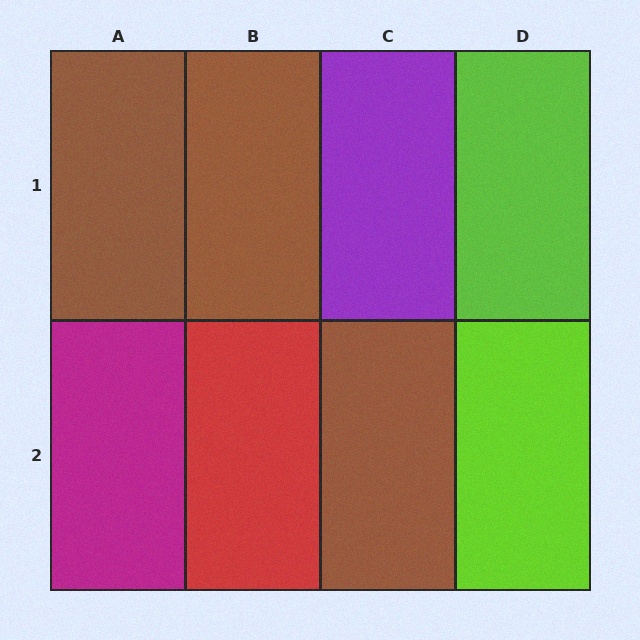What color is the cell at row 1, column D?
Lime.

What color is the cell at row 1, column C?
Purple.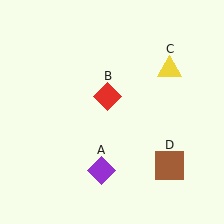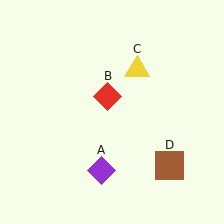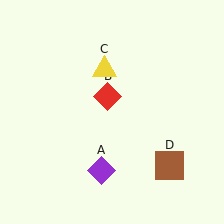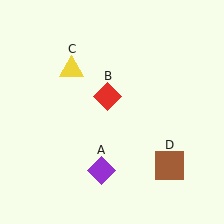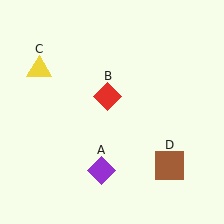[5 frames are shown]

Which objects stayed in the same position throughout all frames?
Purple diamond (object A) and red diamond (object B) and brown square (object D) remained stationary.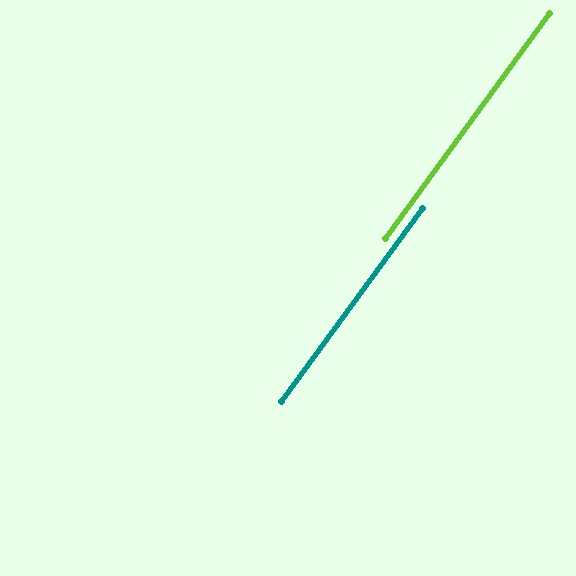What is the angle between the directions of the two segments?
Approximately 0 degrees.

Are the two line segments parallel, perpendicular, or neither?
Parallel — their directions differ by only 0.1°.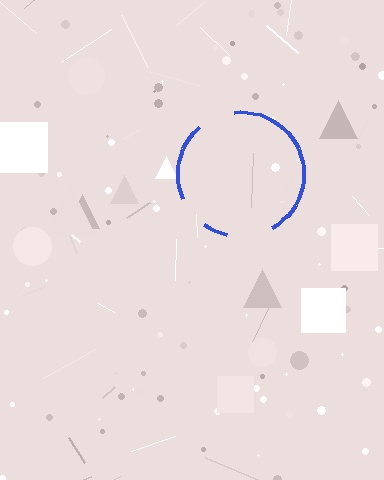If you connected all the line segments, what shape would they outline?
They would outline a circle.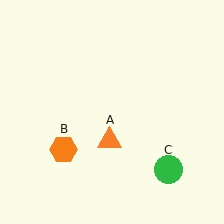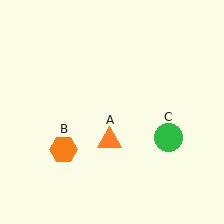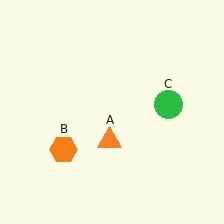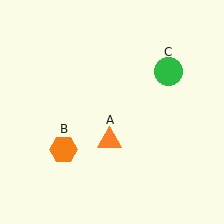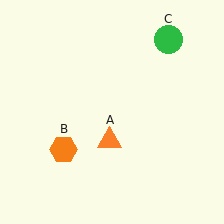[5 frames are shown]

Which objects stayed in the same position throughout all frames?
Orange triangle (object A) and orange hexagon (object B) remained stationary.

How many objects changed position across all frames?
1 object changed position: green circle (object C).